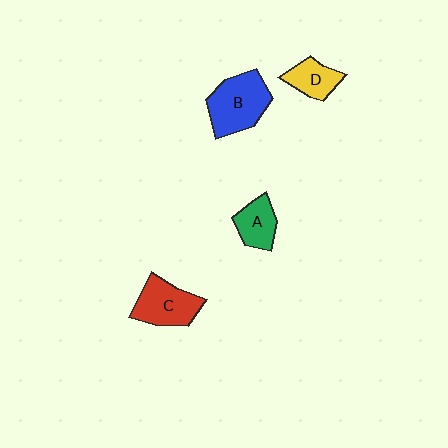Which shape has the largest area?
Shape B (blue).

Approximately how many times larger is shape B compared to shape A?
Approximately 1.7 times.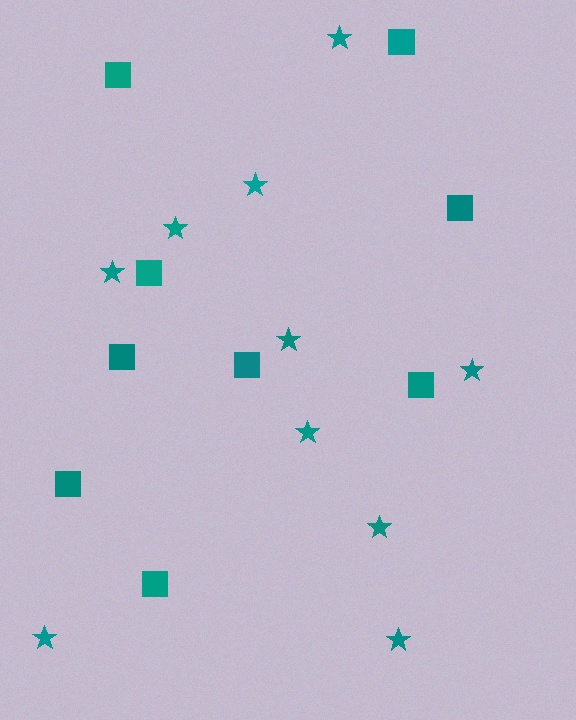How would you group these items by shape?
There are 2 groups: one group of stars (10) and one group of squares (9).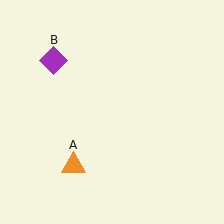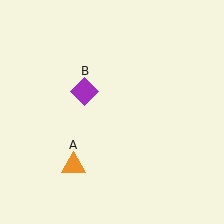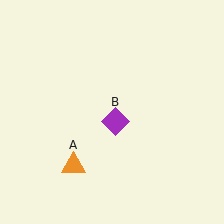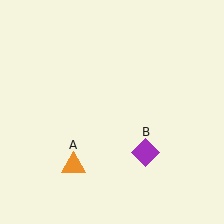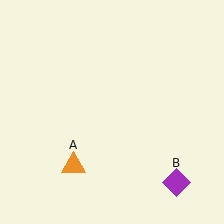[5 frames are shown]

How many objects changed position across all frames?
1 object changed position: purple diamond (object B).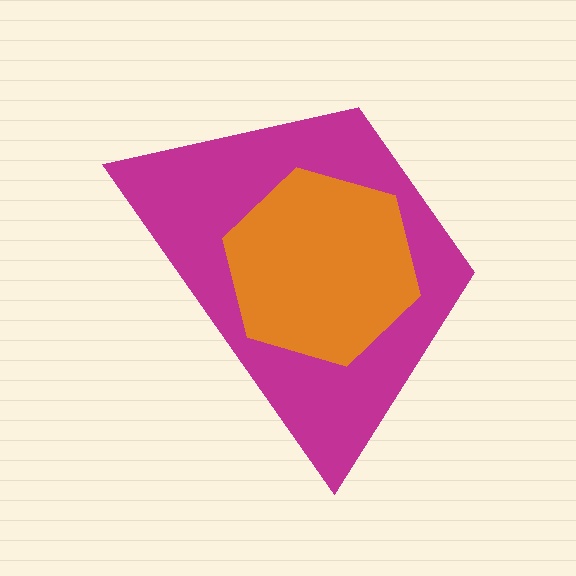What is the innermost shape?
The orange hexagon.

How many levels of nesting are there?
2.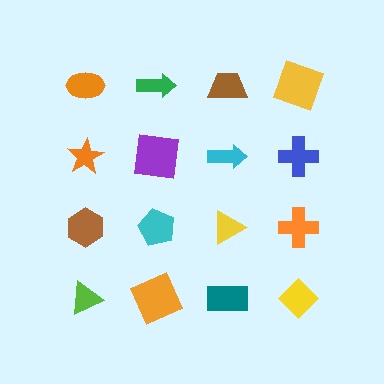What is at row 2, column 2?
A purple square.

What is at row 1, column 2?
A green arrow.